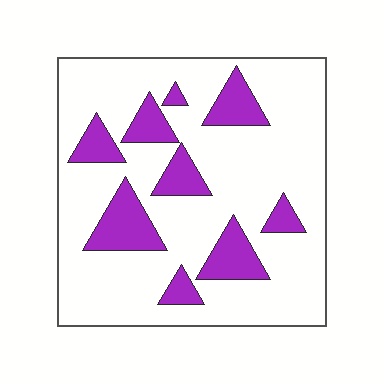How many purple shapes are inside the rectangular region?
9.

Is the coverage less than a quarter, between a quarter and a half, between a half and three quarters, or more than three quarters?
Less than a quarter.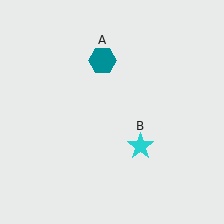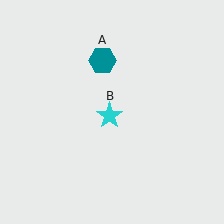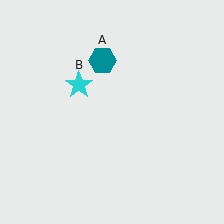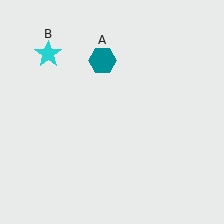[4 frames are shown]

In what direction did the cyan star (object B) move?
The cyan star (object B) moved up and to the left.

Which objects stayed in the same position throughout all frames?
Teal hexagon (object A) remained stationary.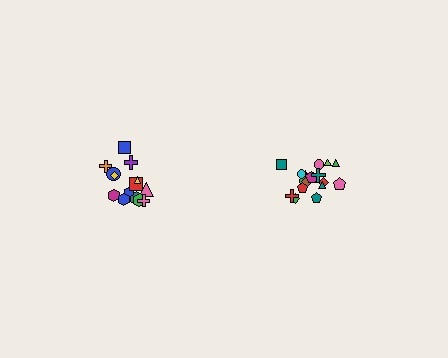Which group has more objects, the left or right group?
The right group.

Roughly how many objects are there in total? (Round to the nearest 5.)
Roughly 35 objects in total.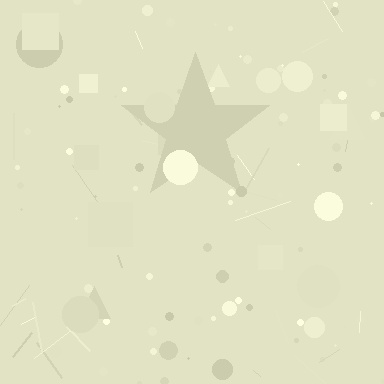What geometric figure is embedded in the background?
A star is embedded in the background.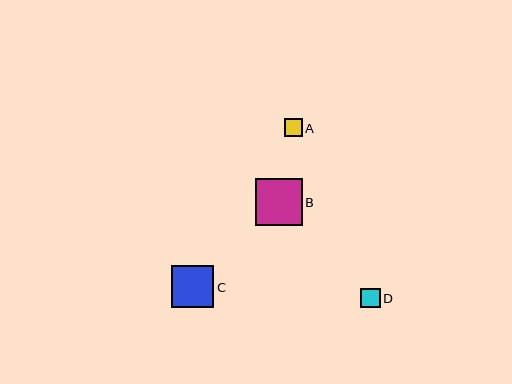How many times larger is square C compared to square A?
Square C is approximately 2.4 times the size of square A.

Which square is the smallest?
Square A is the smallest with a size of approximately 18 pixels.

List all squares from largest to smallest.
From largest to smallest: B, C, D, A.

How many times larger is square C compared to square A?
Square C is approximately 2.4 times the size of square A.